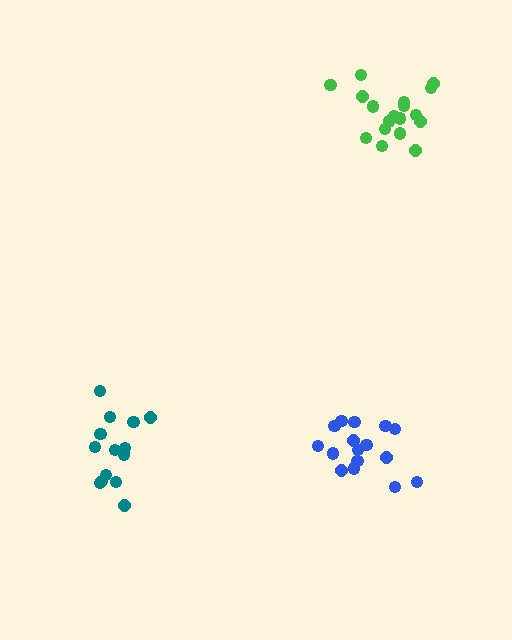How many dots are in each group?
Group 1: 18 dots, Group 2: 14 dots, Group 3: 16 dots (48 total).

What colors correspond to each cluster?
The clusters are colored: green, teal, blue.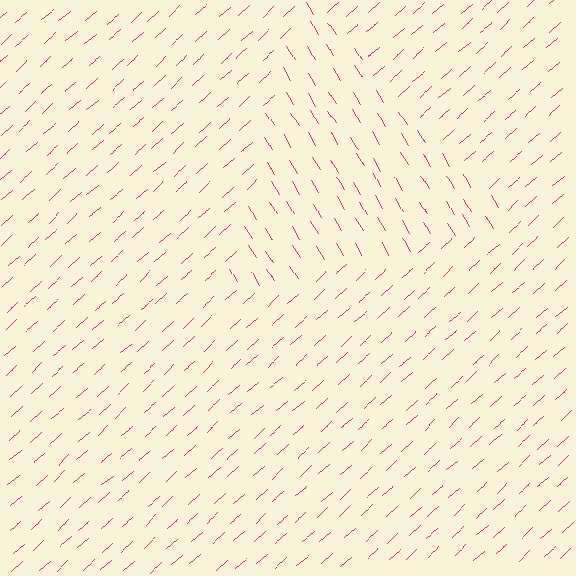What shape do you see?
I see a triangle.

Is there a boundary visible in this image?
Yes, there is a texture boundary formed by a change in line orientation.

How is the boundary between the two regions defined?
The boundary is defined purely by a change in line orientation (approximately 79 degrees difference). All lines are the same color and thickness.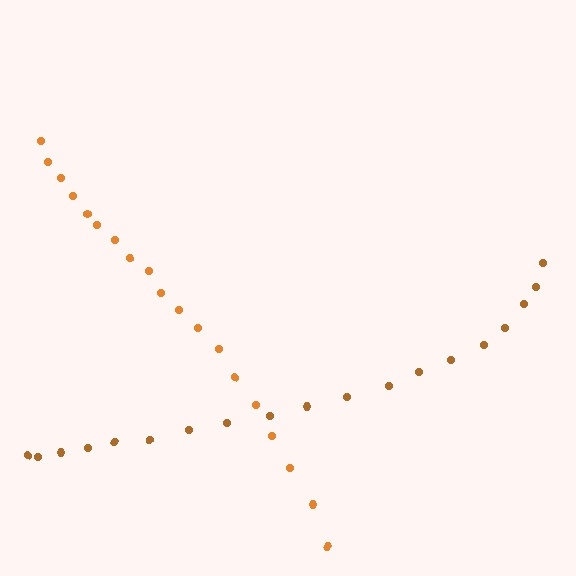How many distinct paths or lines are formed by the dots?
There are 2 distinct paths.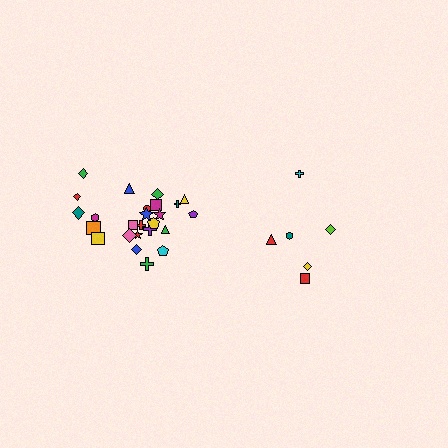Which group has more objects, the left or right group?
The left group.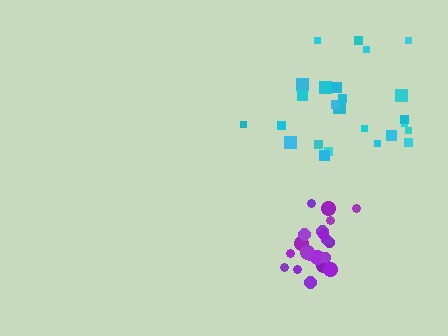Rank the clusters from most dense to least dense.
purple, cyan.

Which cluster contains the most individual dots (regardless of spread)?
Cyan (25).